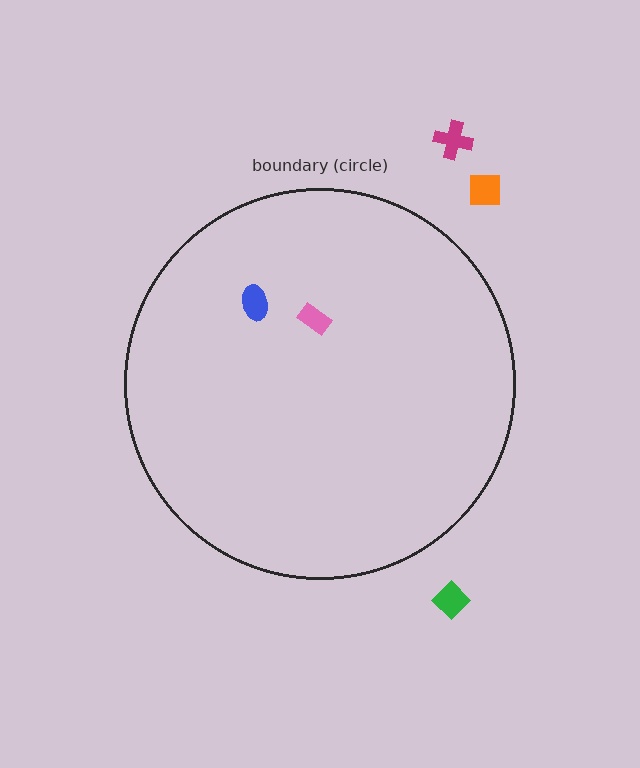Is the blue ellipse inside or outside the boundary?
Inside.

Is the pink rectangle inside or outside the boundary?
Inside.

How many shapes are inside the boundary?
2 inside, 3 outside.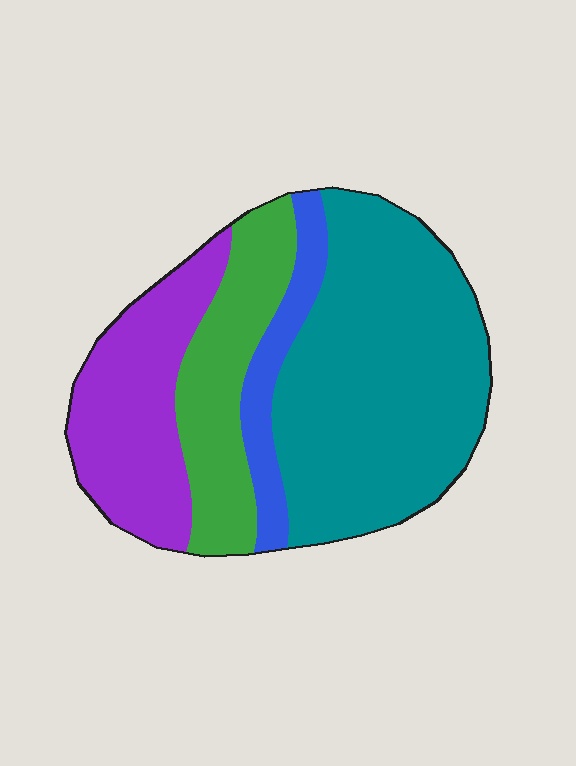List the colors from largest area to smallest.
From largest to smallest: teal, purple, green, blue.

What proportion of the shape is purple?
Purple takes up less than a quarter of the shape.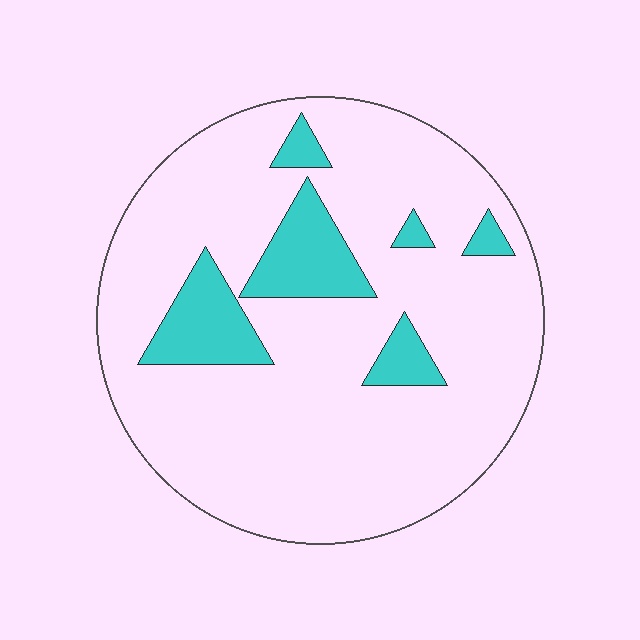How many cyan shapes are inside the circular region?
6.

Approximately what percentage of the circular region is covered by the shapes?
Approximately 15%.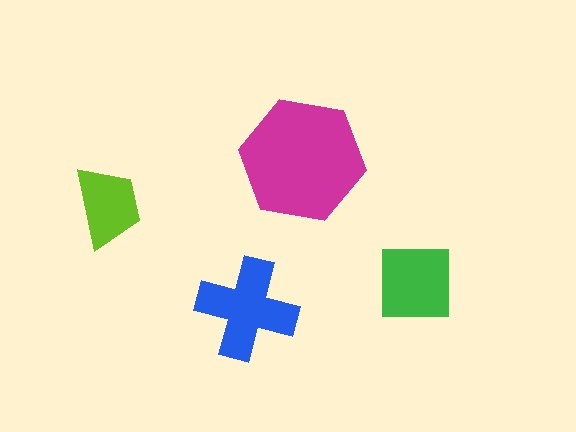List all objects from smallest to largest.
The lime trapezoid, the green square, the blue cross, the magenta hexagon.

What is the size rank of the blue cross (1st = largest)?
2nd.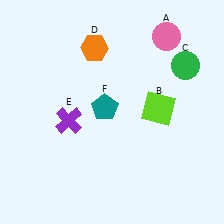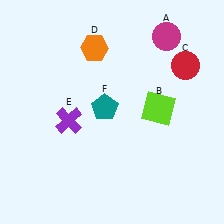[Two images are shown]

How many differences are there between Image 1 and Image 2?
There are 2 differences between the two images.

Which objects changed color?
A changed from pink to magenta. C changed from green to red.